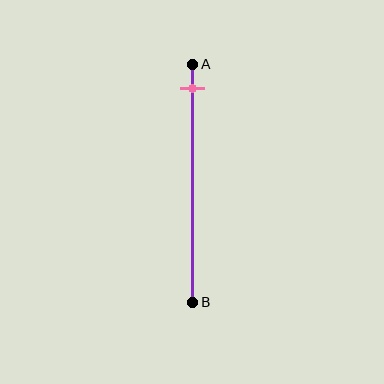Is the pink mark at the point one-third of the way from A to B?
No, the mark is at about 10% from A, not at the 33% one-third point.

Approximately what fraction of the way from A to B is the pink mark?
The pink mark is approximately 10% of the way from A to B.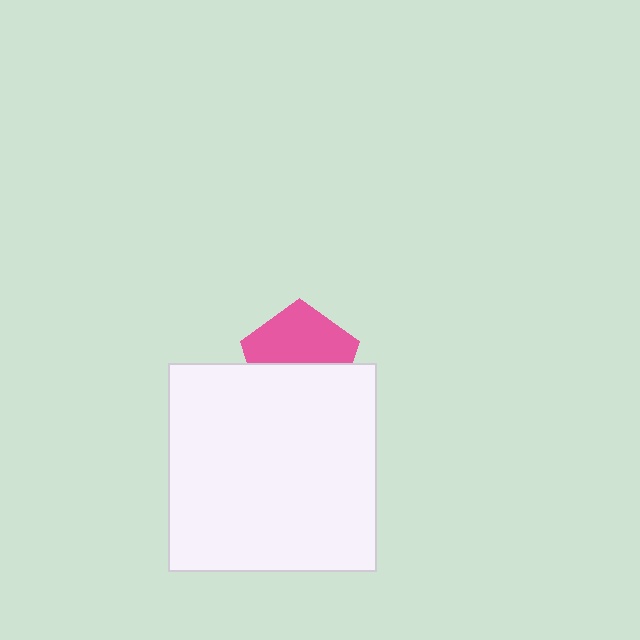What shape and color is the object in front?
The object in front is a white square.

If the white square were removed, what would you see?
You would see the complete pink pentagon.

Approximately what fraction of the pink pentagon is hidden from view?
Roughly 46% of the pink pentagon is hidden behind the white square.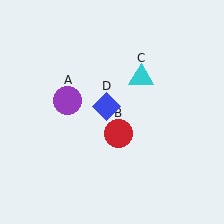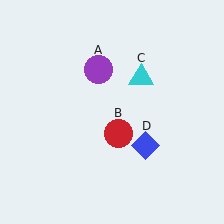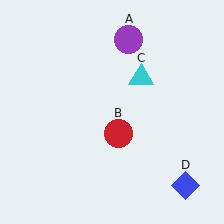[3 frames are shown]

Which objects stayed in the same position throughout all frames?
Red circle (object B) and cyan triangle (object C) remained stationary.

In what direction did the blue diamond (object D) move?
The blue diamond (object D) moved down and to the right.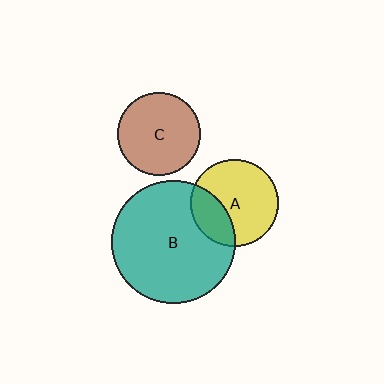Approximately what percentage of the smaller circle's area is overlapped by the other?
Approximately 30%.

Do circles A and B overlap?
Yes.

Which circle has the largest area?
Circle B (teal).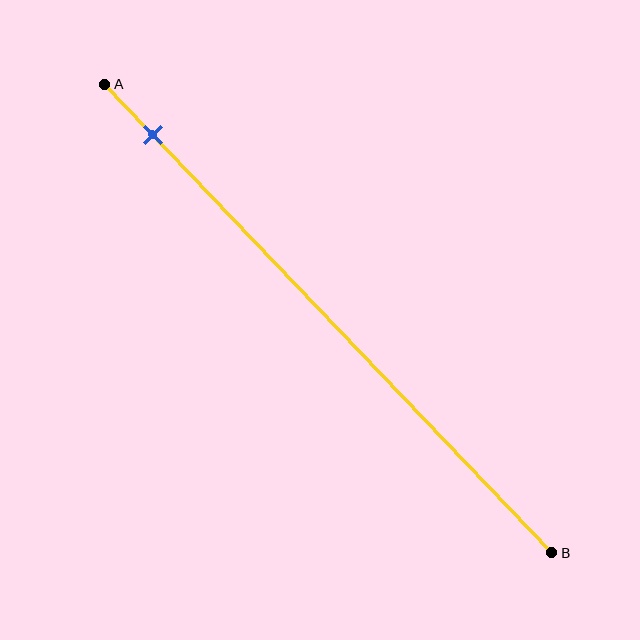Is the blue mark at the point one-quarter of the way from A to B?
No, the mark is at about 10% from A, not at the 25% one-quarter point.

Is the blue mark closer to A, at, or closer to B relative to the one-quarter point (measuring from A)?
The blue mark is closer to point A than the one-quarter point of segment AB.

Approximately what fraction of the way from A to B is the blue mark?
The blue mark is approximately 10% of the way from A to B.